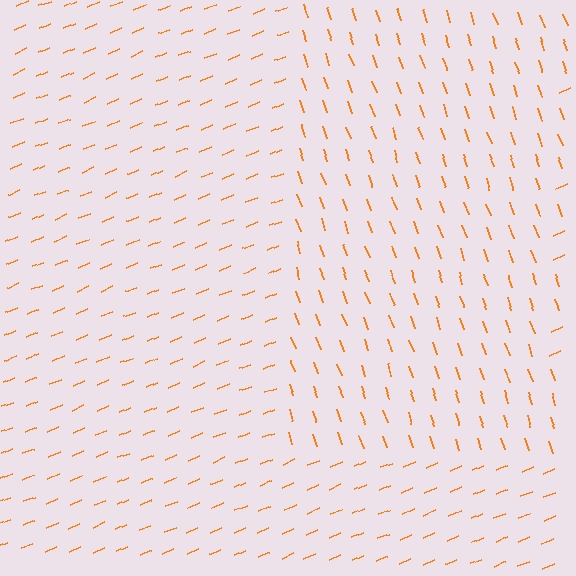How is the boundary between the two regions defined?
The boundary is defined purely by a change in line orientation (approximately 86 degrees difference). All lines are the same color and thickness.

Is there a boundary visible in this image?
Yes, there is a texture boundary formed by a change in line orientation.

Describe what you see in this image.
The image is filled with small orange line segments. A rectangle region in the image has lines oriented differently from the surrounding lines, creating a visible texture boundary.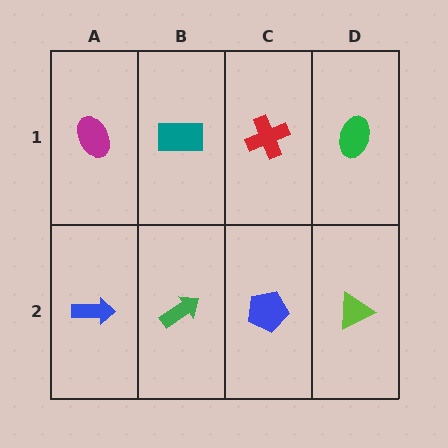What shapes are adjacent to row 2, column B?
A teal rectangle (row 1, column B), a blue arrow (row 2, column A), a blue pentagon (row 2, column C).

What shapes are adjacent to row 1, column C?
A blue pentagon (row 2, column C), a teal rectangle (row 1, column B), a green ellipse (row 1, column D).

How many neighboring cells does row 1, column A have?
2.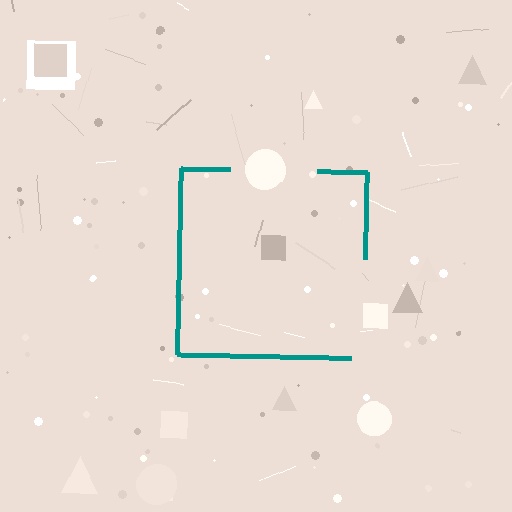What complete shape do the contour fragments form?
The contour fragments form a square.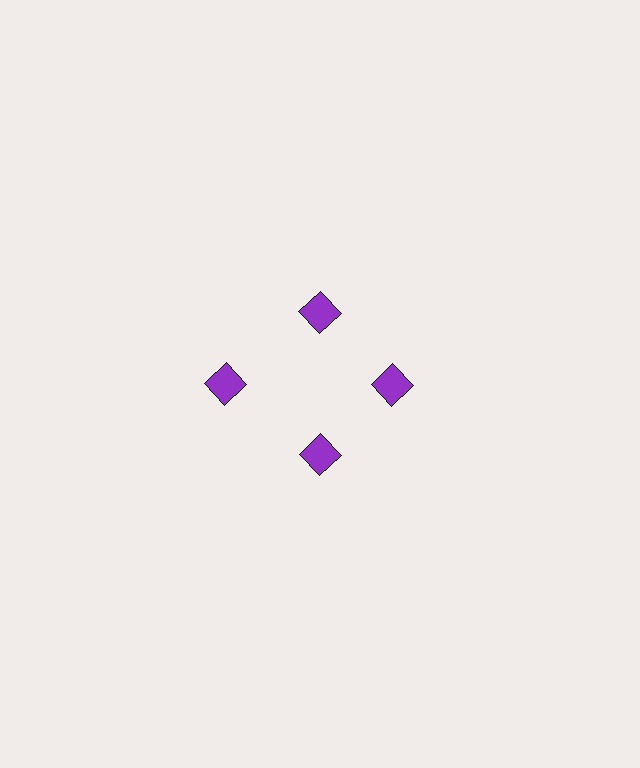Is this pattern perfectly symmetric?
No. The 4 purple squares are arranged in a ring, but one element near the 9 o'clock position is pushed outward from the center, breaking the 4-fold rotational symmetry.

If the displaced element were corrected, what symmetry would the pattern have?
It would have 4-fold rotational symmetry — the pattern would map onto itself every 90 degrees.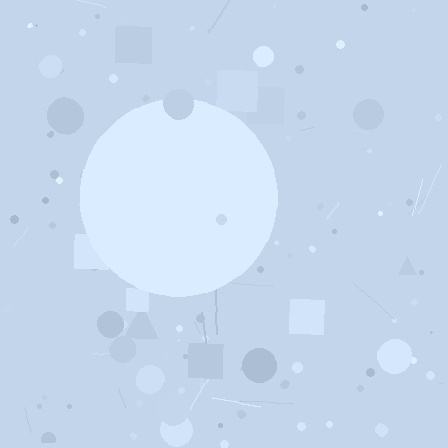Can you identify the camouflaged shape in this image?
The camouflaged shape is a circle.